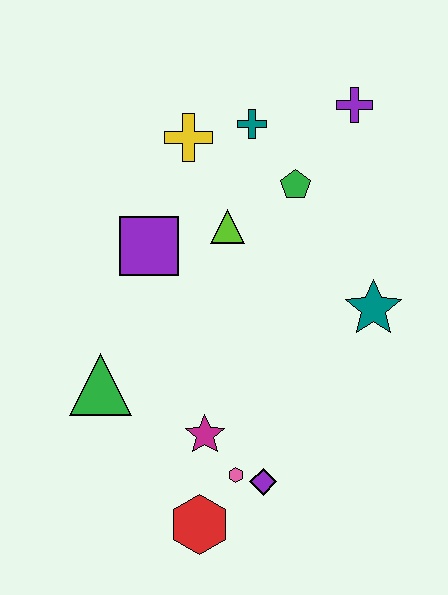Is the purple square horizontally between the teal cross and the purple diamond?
No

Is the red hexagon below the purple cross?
Yes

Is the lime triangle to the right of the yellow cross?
Yes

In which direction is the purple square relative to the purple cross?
The purple square is to the left of the purple cross.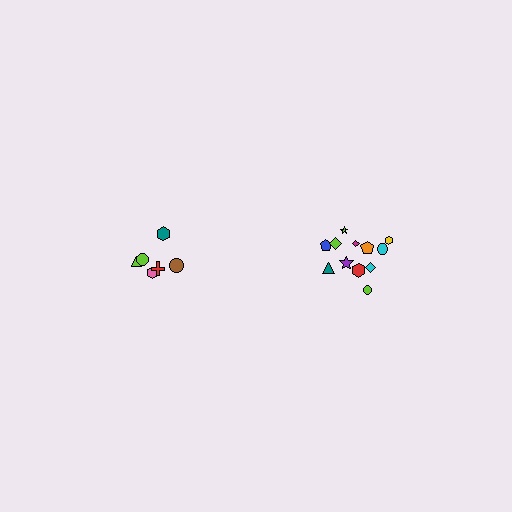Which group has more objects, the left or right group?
The right group.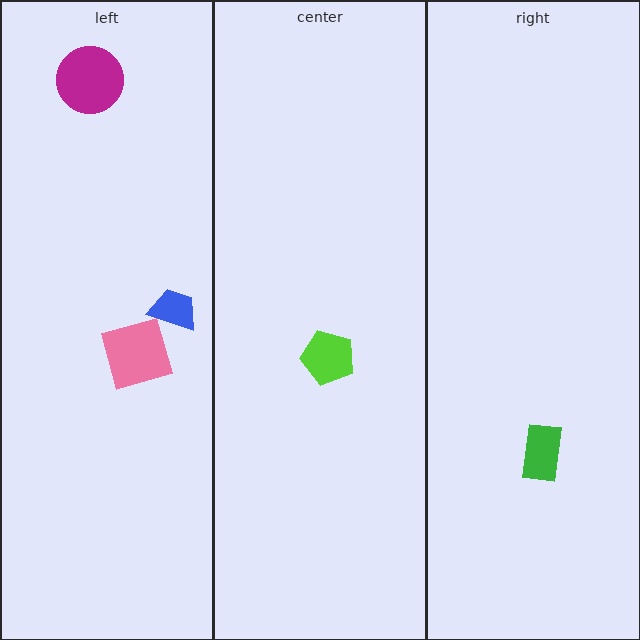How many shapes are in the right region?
1.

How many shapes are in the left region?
3.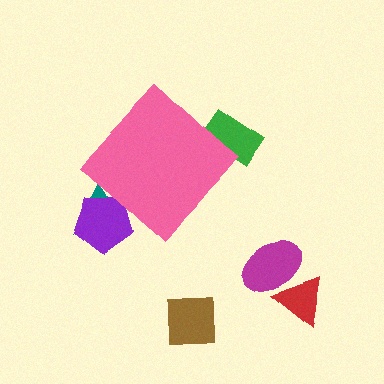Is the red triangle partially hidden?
No, the red triangle is fully visible.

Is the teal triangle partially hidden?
Yes, the teal triangle is partially hidden behind the pink diamond.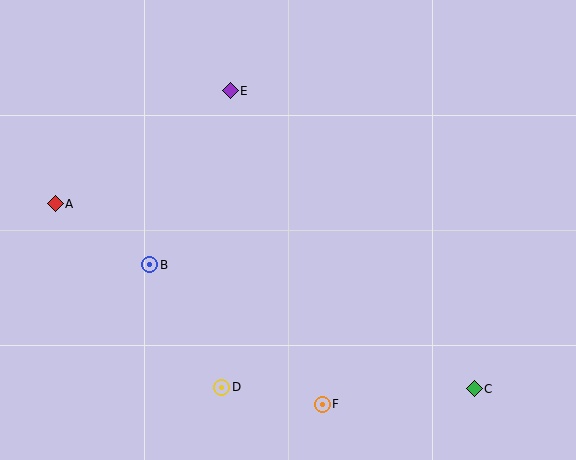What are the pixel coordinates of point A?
Point A is at (55, 204).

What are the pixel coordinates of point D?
Point D is at (222, 387).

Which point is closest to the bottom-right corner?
Point C is closest to the bottom-right corner.